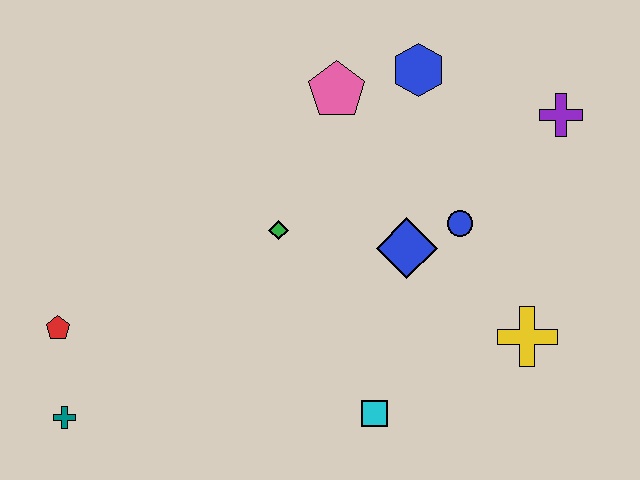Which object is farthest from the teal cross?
The purple cross is farthest from the teal cross.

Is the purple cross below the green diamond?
No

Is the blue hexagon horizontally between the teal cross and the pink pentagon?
No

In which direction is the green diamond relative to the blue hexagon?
The green diamond is below the blue hexagon.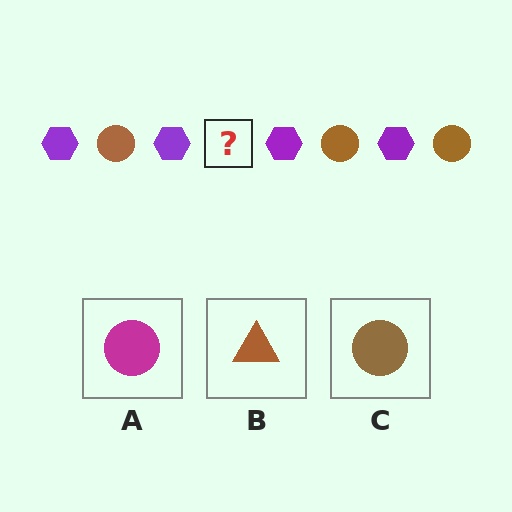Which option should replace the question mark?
Option C.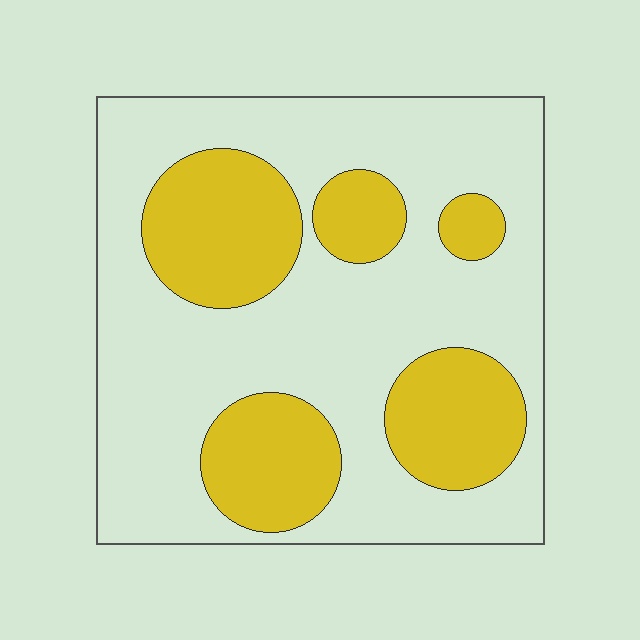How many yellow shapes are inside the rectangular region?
5.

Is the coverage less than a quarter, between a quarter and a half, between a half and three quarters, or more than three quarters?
Between a quarter and a half.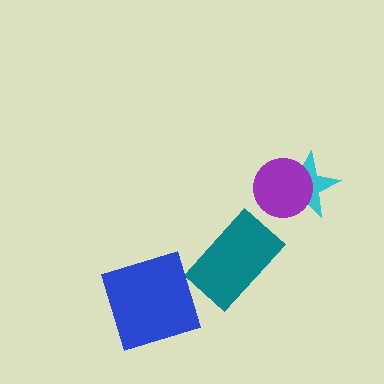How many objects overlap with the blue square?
0 objects overlap with the blue square.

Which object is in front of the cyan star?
The purple circle is in front of the cyan star.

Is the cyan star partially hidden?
Yes, it is partially covered by another shape.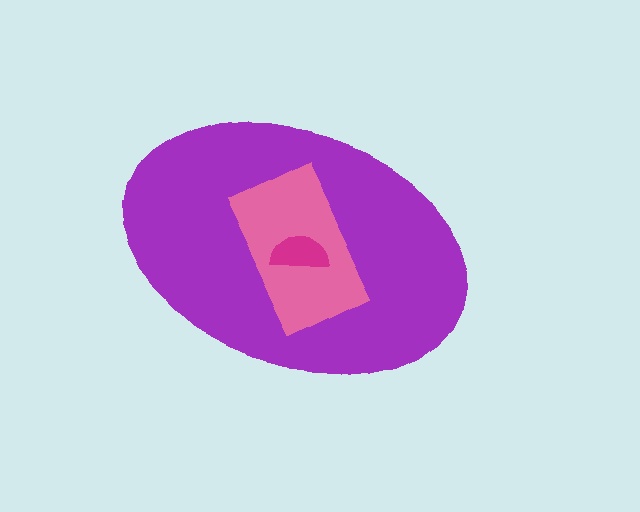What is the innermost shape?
The magenta semicircle.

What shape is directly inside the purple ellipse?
The pink rectangle.